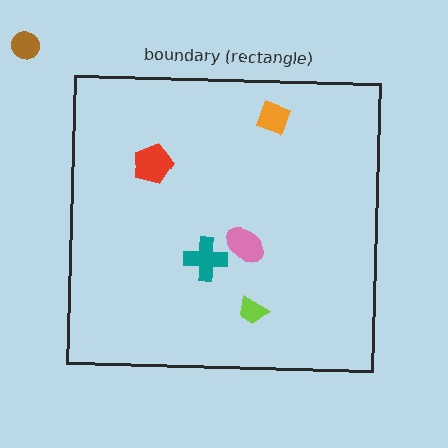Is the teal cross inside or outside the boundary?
Inside.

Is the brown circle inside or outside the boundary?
Outside.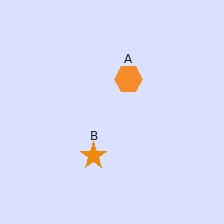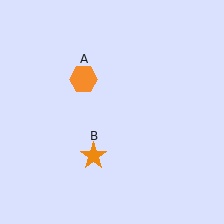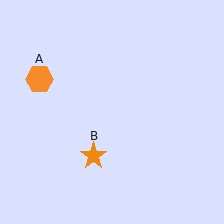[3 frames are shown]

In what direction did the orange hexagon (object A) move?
The orange hexagon (object A) moved left.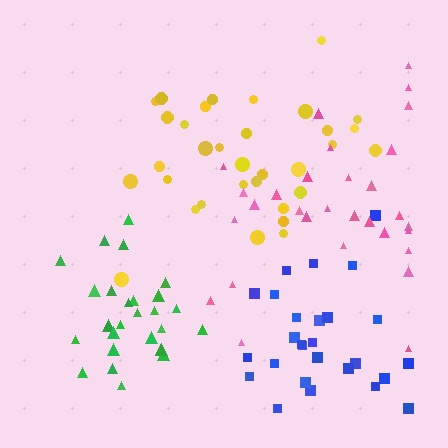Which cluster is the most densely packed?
Green.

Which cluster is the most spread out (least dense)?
Pink.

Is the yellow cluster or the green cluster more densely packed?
Green.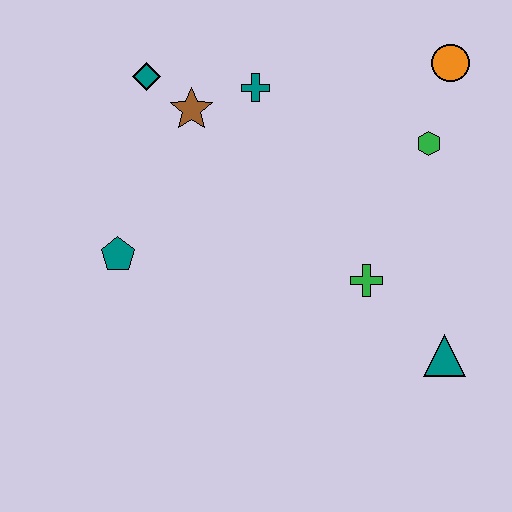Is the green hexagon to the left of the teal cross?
No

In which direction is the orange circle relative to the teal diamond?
The orange circle is to the right of the teal diamond.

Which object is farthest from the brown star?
The teal triangle is farthest from the brown star.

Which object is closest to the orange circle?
The green hexagon is closest to the orange circle.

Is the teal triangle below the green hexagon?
Yes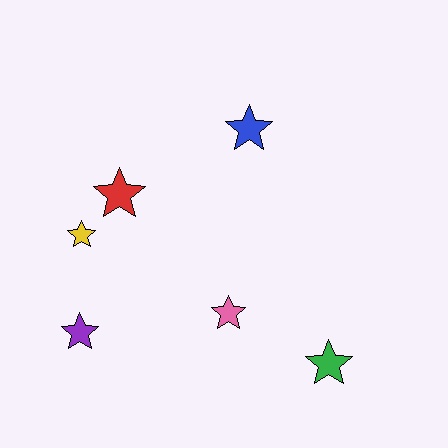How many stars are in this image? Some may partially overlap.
There are 6 stars.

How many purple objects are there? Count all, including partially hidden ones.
There is 1 purple object.